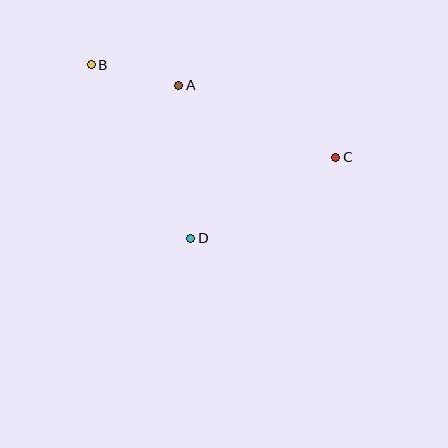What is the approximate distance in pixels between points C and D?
The distance between C and D is approximately 166 pixels.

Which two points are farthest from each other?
Points B and C are farthest from each other.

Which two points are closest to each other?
Points A and B are closest to each other.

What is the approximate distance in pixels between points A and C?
The distance between A and C is approximately 172 pixels.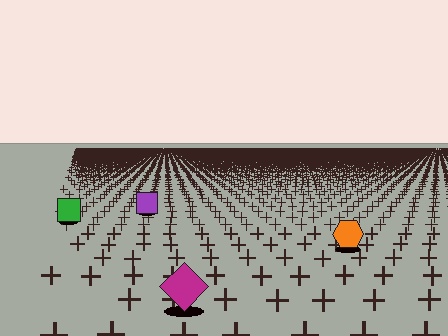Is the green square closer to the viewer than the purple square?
Yes. The green square is closer — you can tell from the texture gradient: the ground texture is coarser near it.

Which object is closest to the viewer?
The magenta diamond is closest. The texture marks near it are larger and more spread out.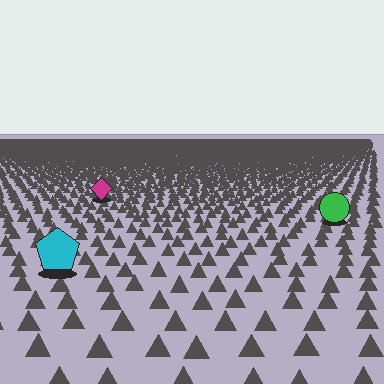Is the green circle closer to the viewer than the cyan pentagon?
No. The cyan pentagon is closer — you can tell from the texture gradient: the ground texture is coarser near it.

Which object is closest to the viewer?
The cyan pentagon is closest. The texture marks near it are larger and more spread out.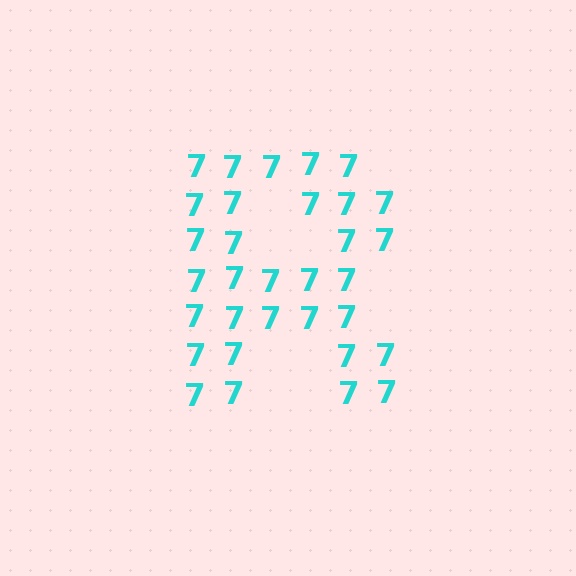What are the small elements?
The small elements are digit 7's.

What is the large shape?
The large shape is the letter R.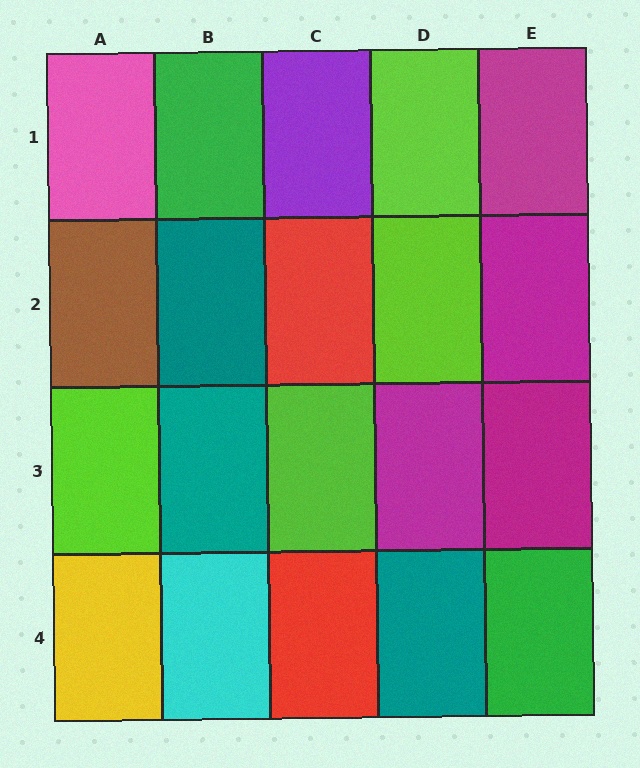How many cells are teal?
3 cells are teal.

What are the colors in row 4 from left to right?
Yellow, cyan, red, teal, green.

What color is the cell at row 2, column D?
Lime.